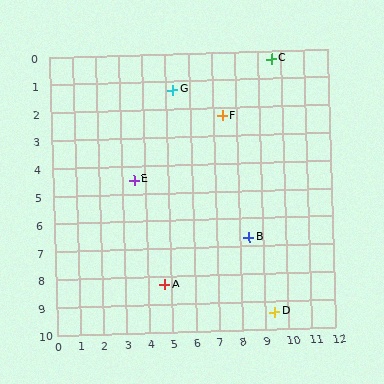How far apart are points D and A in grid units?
Points D and A are about 4.8 grid units apart.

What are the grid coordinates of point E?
Point E is at approximately (3.5, 4.5).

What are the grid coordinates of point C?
Point C is at approximately (9.6, 0.3).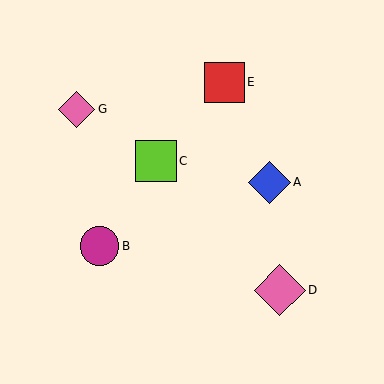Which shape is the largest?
The pink diamond (labeled D) is the largest.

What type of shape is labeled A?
Shape A is a blue diamond.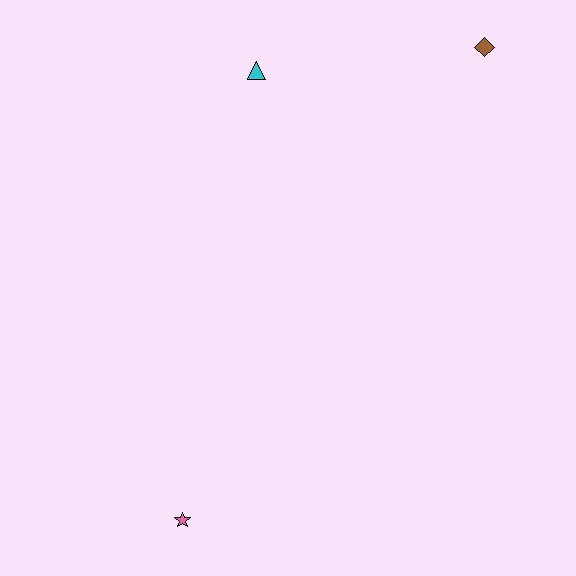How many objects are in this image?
There are 3 objects.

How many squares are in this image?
There are no squares.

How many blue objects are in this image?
There are no blue objects.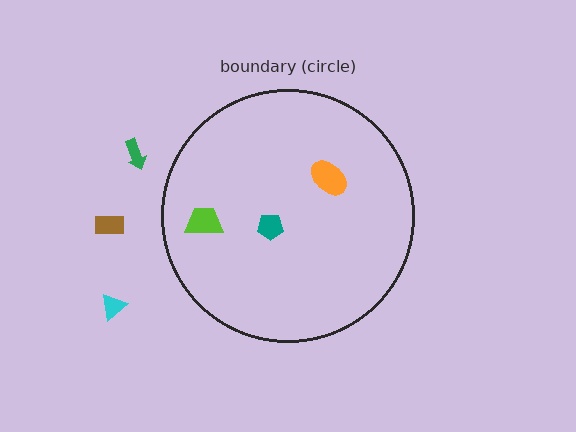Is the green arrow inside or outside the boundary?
Outside.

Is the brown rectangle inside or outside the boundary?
Outside.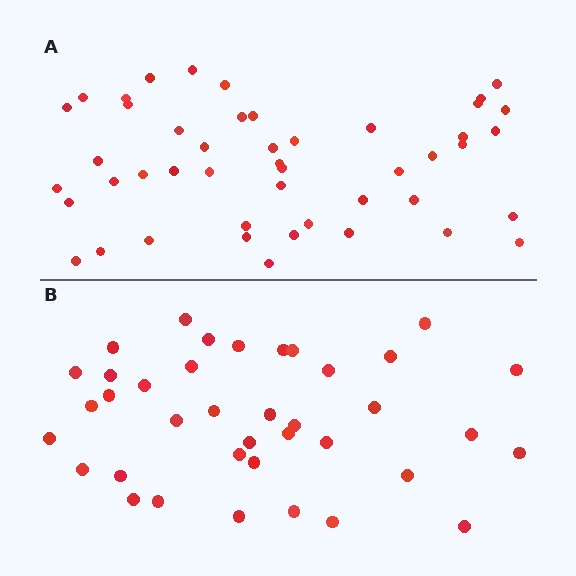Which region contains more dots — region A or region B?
Region A (the top region) has more dots.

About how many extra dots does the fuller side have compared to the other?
Region A has roughly 8 or so more dots than region B.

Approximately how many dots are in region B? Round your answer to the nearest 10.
About 40 dots. (The exact count is 38, which rounds to 40.)